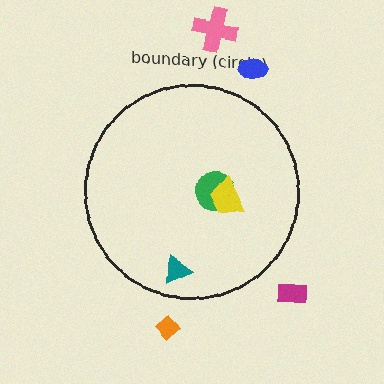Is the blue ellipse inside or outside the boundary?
Outside.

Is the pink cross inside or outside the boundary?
Outside.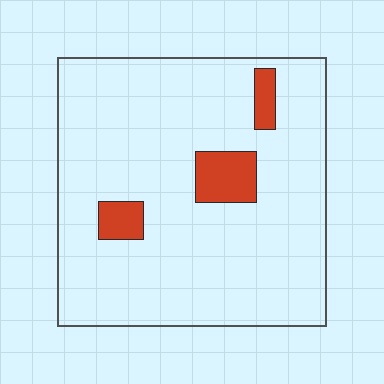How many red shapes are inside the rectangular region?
3.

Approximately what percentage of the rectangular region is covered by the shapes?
Approximately 10%.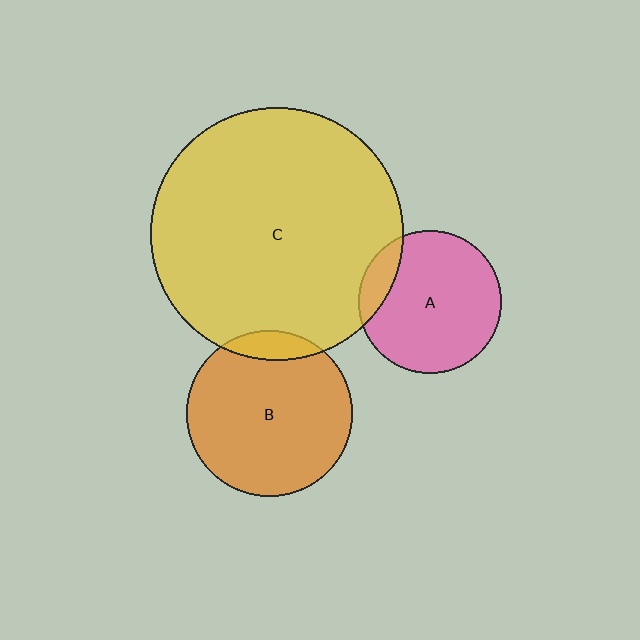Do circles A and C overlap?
Yes.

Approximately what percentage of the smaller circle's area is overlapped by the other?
Approximately 15%.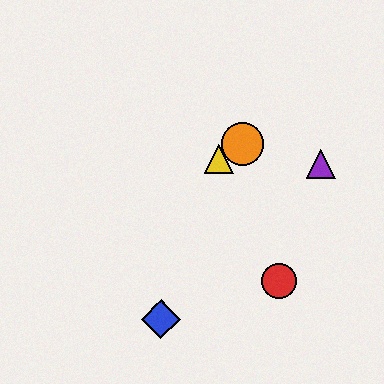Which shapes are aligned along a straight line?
The green circle, the yellow triangle, the orange circle are aligned along a straight line.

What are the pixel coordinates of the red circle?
The red circle is at (279, 281).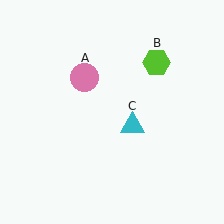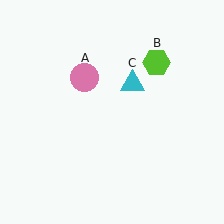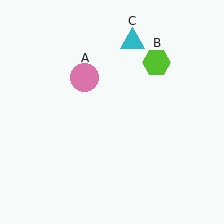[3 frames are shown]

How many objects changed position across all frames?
1 object changed position: cyan triangle (object C).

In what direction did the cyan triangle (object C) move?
The cyan triangle (object C) moved up.